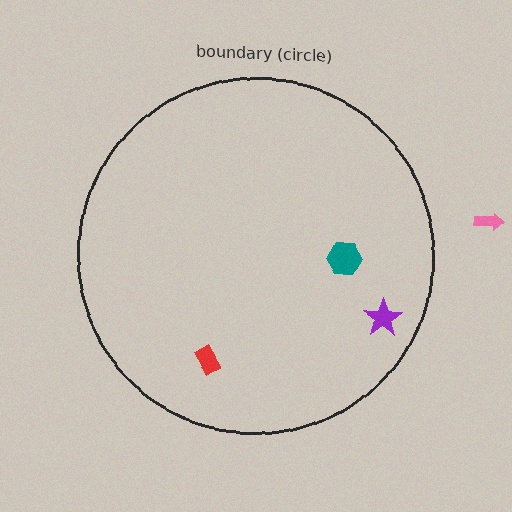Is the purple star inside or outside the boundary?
Inside.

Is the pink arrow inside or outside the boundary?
Outside.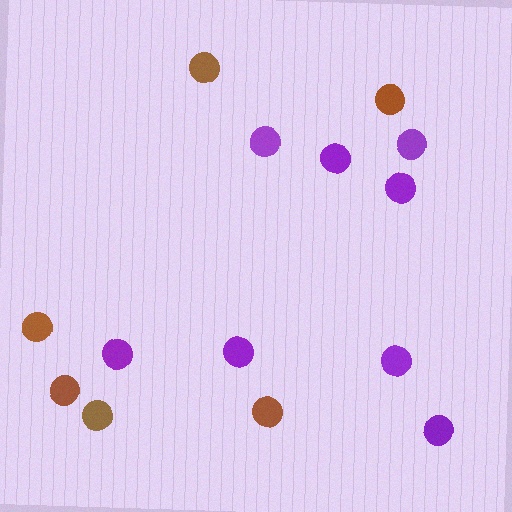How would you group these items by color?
There are 2 groups: one group of purple circles (8) and one group of brown circles (6).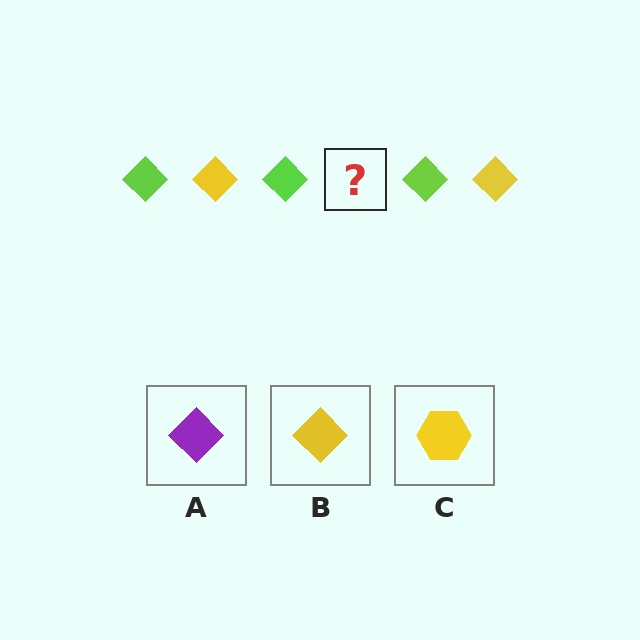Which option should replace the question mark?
Option B.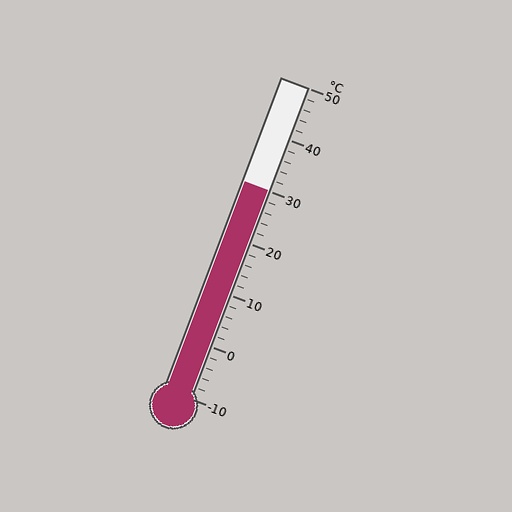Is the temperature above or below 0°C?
The temperature is above 0°C.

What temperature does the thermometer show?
The thermometer shows approximately 30°C.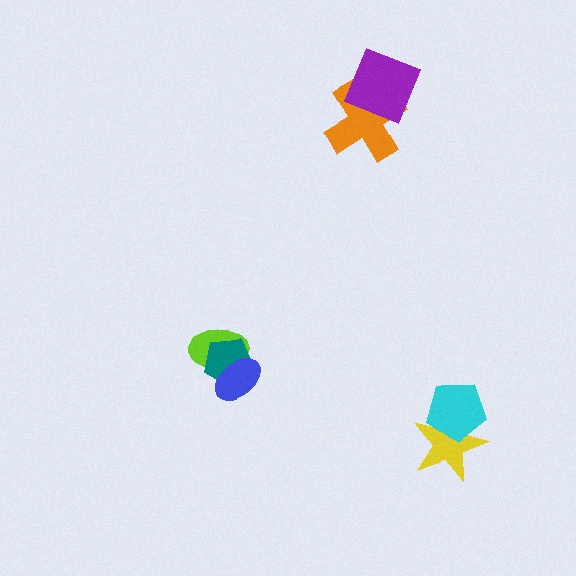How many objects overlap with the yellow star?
1 object overlaps with the yellow star.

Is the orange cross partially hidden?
Yes, it is partially covered by another shape.